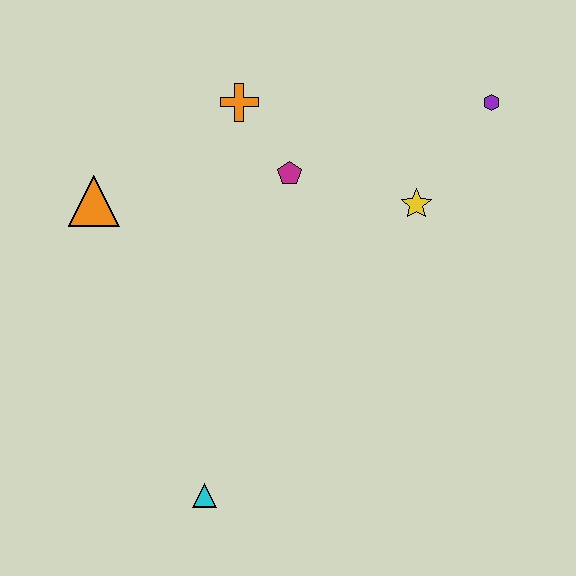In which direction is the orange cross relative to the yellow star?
The orange cross is to the left of the yellow star.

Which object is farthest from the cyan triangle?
The purple hexagon is farthest from the cyan triangle.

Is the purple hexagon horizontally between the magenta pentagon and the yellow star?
No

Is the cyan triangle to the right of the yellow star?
No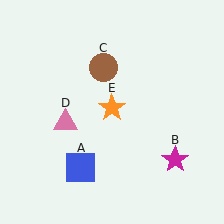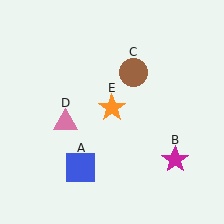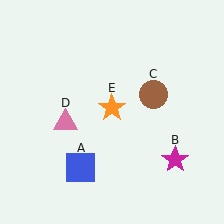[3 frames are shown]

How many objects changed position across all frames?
1 object changed position: brown circle (object C).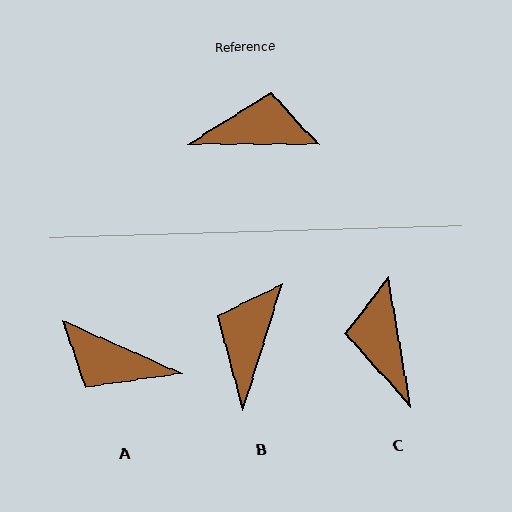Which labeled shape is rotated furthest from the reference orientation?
A, about 156 degrees away.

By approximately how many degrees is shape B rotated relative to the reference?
Approximately 73 degrees counter-clockwise.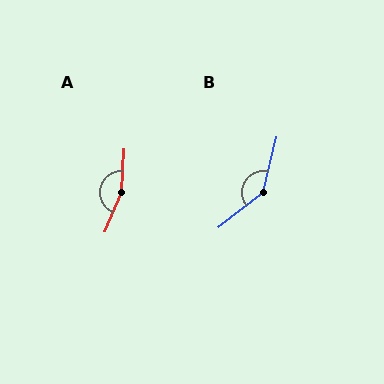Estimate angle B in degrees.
Approximately 142 degrees.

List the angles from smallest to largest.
B (142°), A (162°).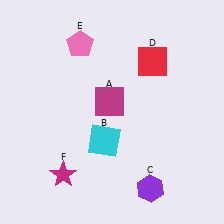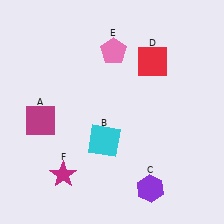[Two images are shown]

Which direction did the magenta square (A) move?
The magenta square (A) moved left.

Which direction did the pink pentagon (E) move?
The pink pentagon (E) moved right.